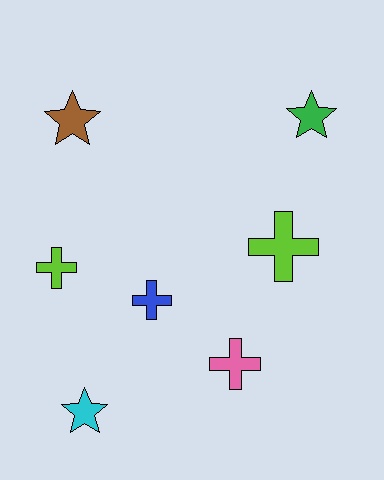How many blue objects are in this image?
There is 1 blue object.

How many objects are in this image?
There are 7 objects.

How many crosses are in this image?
There are 4 crosses.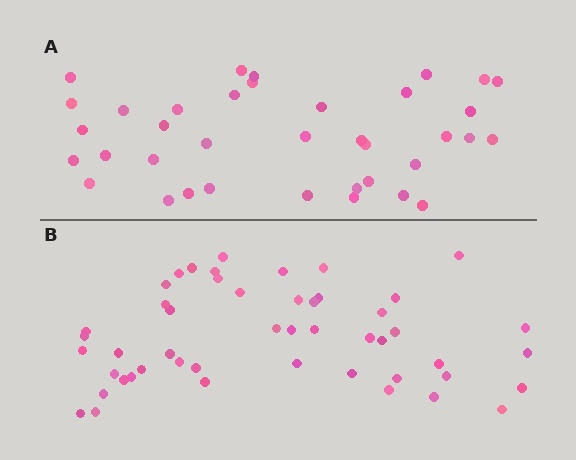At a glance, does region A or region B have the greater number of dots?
Region B (the bottom region) has more dots.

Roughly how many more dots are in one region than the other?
Region B has roughly 12 or so more dots than region A.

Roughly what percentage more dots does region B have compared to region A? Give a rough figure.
About 30% more.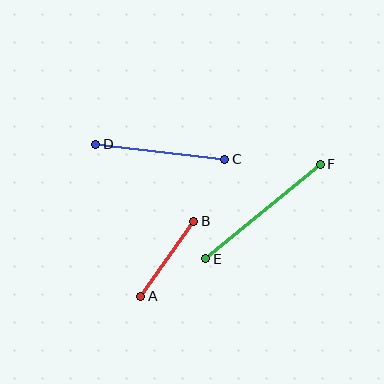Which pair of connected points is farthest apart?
Points E and F are farthest apart.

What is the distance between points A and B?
The distance is approximately 92 pixels.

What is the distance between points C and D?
The distance is approximately 130 pixels.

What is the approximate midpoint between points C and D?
The midpoint is at approximately (160, 152) pixels.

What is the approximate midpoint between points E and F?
The midpoint is at approximately (263, 212) pixels.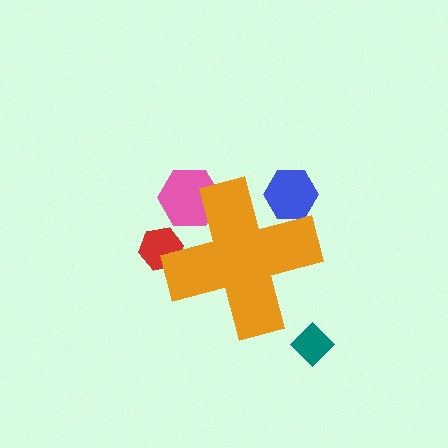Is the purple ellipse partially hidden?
Yes, the purple ellipse is partially hidden behind the orange cross.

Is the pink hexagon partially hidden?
Yes, the pink hexagon is partially hidden behind the orange cross.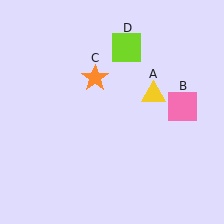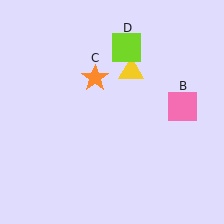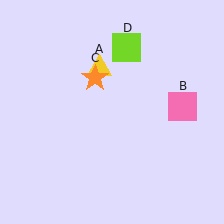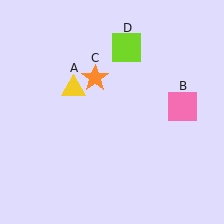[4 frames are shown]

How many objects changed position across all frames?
1 object changed position: yellow triangle (object A).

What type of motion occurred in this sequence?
The yellow triangle (object A) rotated counterclockwise around the center of the scene.